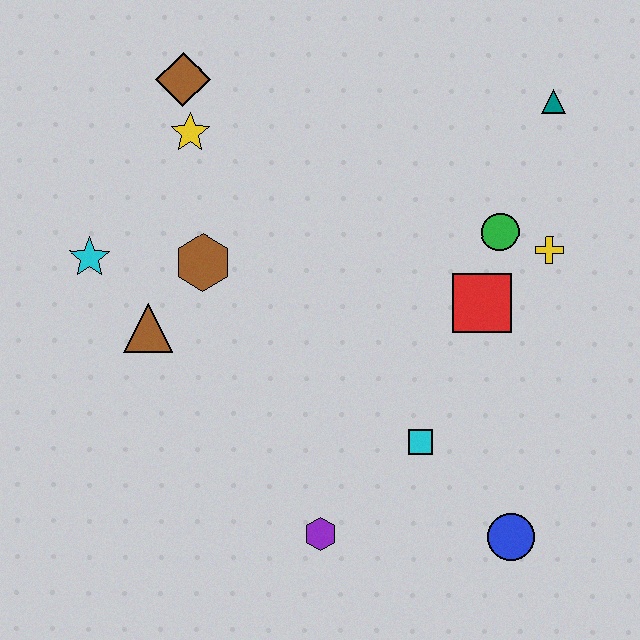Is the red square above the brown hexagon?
No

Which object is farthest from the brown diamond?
The blue circle is farthest from the brown diamond.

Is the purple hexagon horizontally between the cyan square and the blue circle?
No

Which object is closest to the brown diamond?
The yellow star is closest to the brown diamond.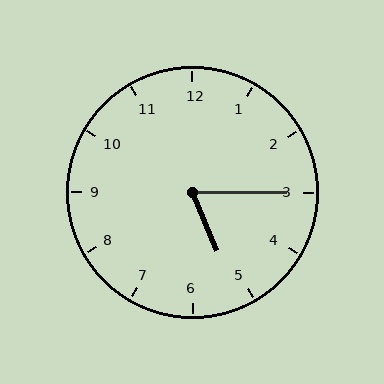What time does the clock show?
5:15.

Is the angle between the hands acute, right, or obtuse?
It is acute.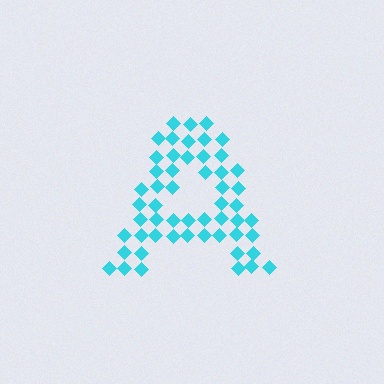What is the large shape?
The large shape is the letter A.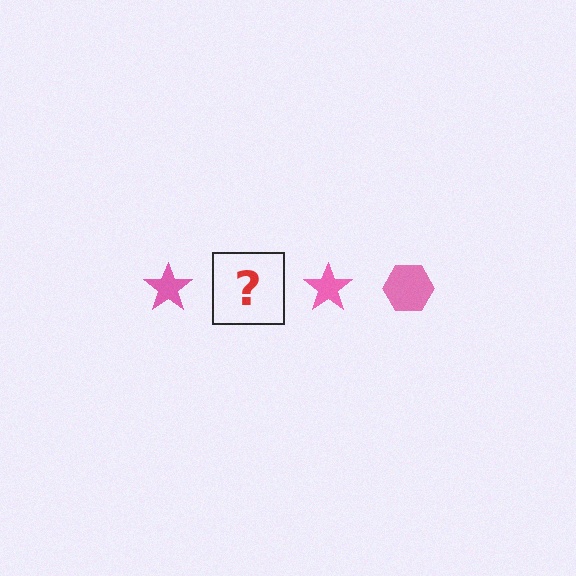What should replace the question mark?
The question mark should be replaced with a pink hexagon.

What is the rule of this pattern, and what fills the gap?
The rule is that the pattern cycles through star, hexagon shapes in pink. The gap should be filled with a pink hexagon.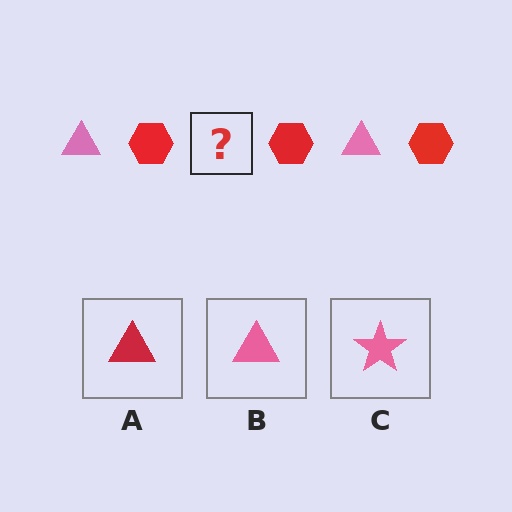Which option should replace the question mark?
Option B.